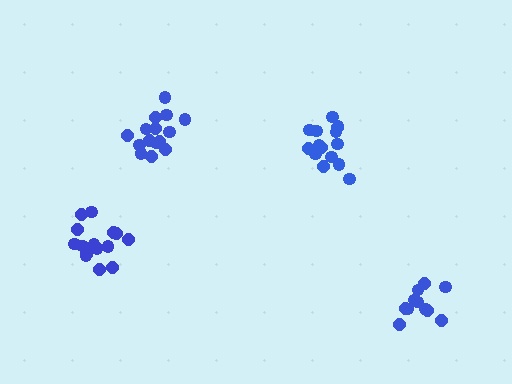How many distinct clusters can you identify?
There are 4 distinct clusters.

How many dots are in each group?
Group 1: 15 dots, Group 2: 15 dots, Group 3: 15 dots, Group 4: 12 dots (57 total).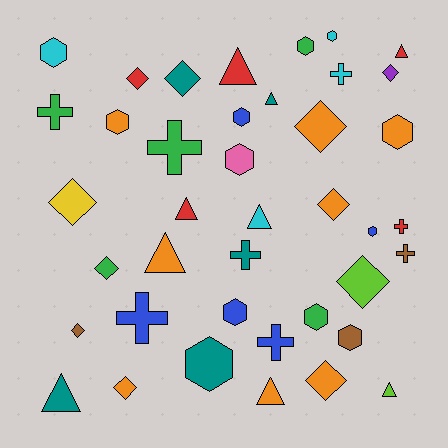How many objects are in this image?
There are 40 objects.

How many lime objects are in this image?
There are 2 lime objects.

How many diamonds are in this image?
There are 11 diamonds.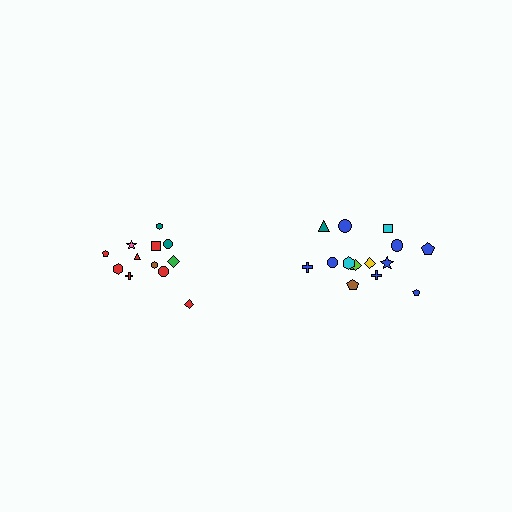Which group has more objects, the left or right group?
The right group.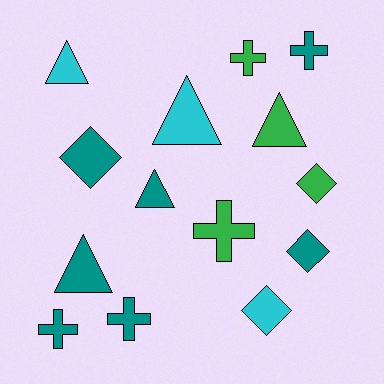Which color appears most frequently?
Teal, with 7 objects.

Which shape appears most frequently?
Cross, with 5 objects.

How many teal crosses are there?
There are 3 teal crosses.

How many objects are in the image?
There are 14 objects.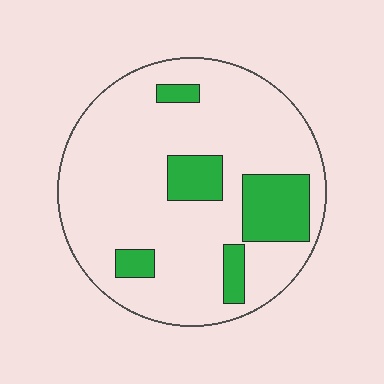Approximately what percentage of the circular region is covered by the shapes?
Approximately 20%.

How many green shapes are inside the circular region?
5.